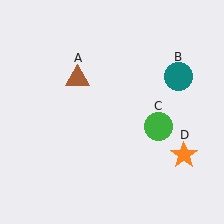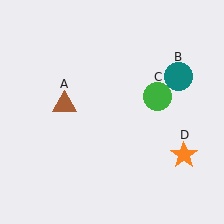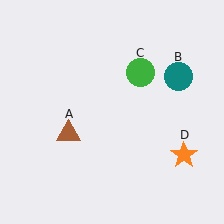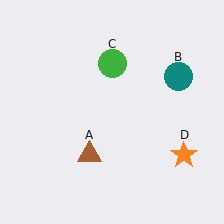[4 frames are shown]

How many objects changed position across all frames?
2 objects changed position: brown triangle (object A), green circle (object C).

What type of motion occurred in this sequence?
The brown triangle (object A), green circle (object C) rotated counterclockwise around the center of the scene.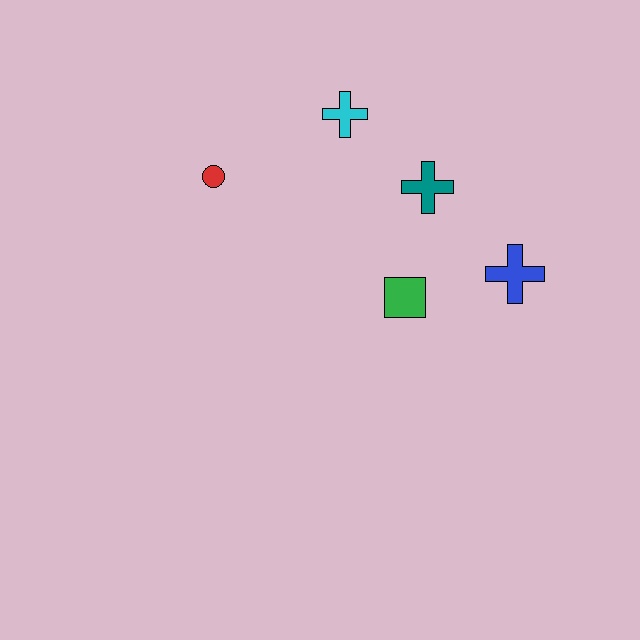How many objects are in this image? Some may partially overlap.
There are 5 objects.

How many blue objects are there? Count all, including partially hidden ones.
There is 1 blue object.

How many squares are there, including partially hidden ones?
There is 1 square.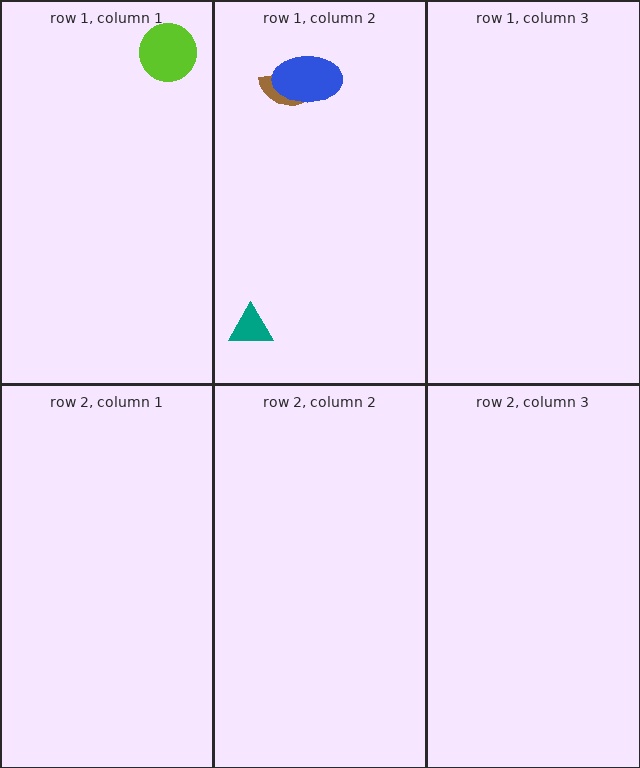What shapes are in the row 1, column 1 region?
The lime circle.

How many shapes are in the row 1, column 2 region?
3.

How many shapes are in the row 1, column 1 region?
1.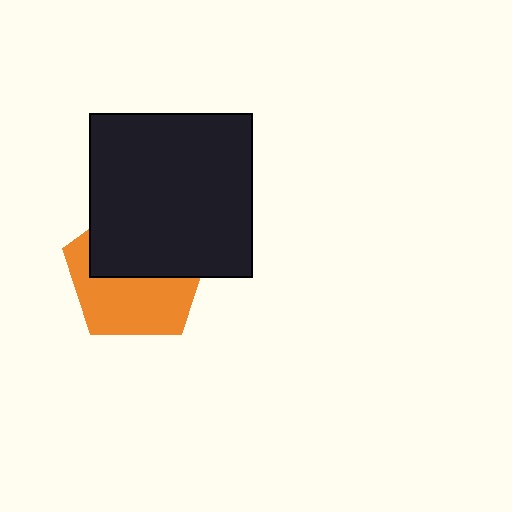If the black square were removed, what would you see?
You would see the complete orange pentagon.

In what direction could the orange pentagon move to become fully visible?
The orange pentagon could move down. That would shift it out from behind the black square entirely.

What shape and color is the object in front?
The object in front is a black square.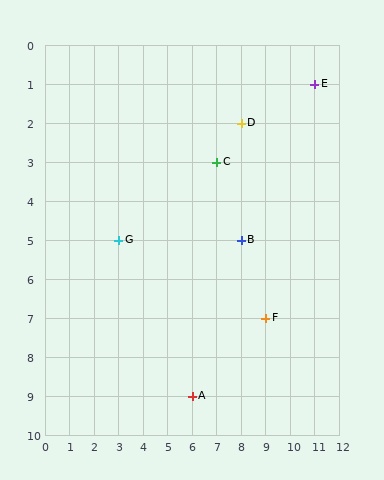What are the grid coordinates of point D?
Point D is at grid coordinates (8, 2).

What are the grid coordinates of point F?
Point F is at grid coordinates (9, 7).